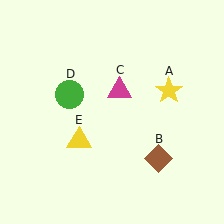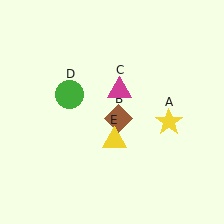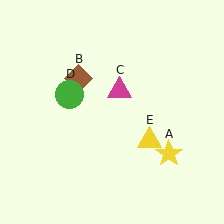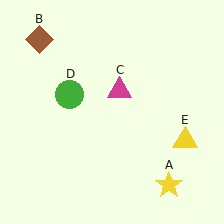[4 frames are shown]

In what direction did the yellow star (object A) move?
The yellow star (object A) moved down.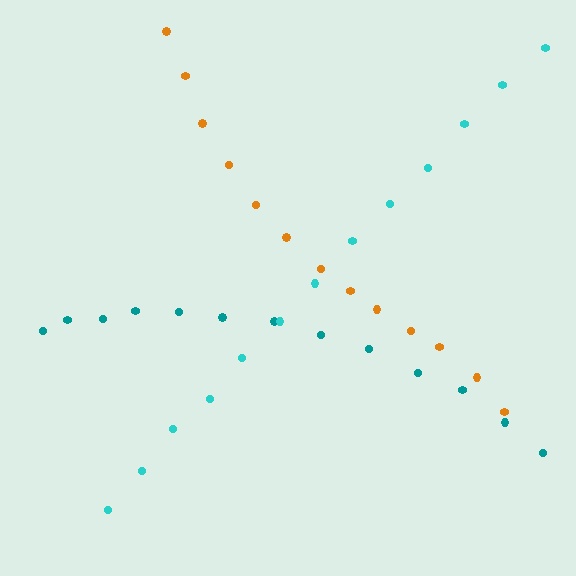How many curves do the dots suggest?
There are 3 distinct paths.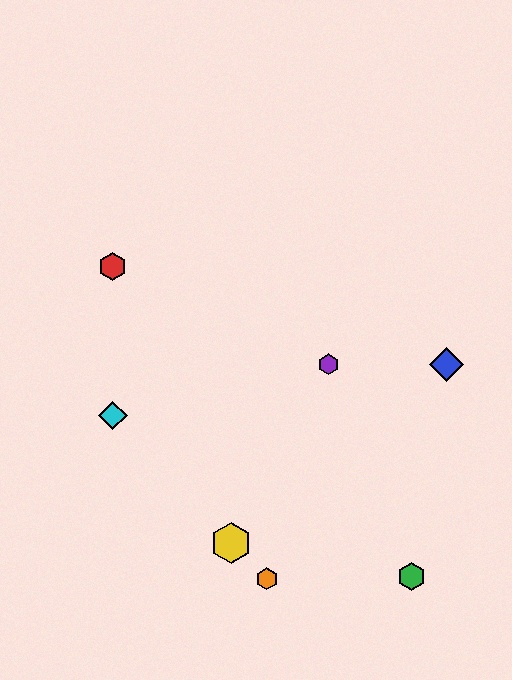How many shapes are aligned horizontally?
2 shapes (the blue diamond, the purple hexagon) are aligned horizontally.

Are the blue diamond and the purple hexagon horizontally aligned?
Yes, both are at y≈364.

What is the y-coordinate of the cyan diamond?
The cyan diamond is at y≈416.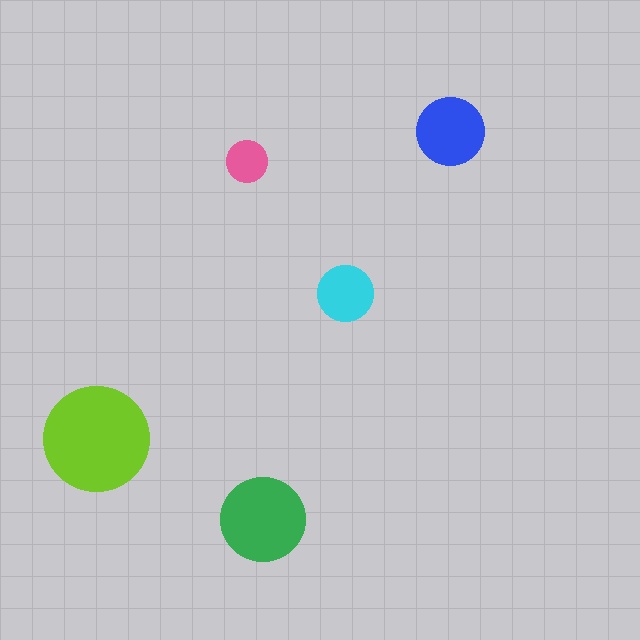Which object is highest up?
The blue circle is topmost.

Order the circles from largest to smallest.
the lime one, the green one, the blue one, the cyan one, the pink one.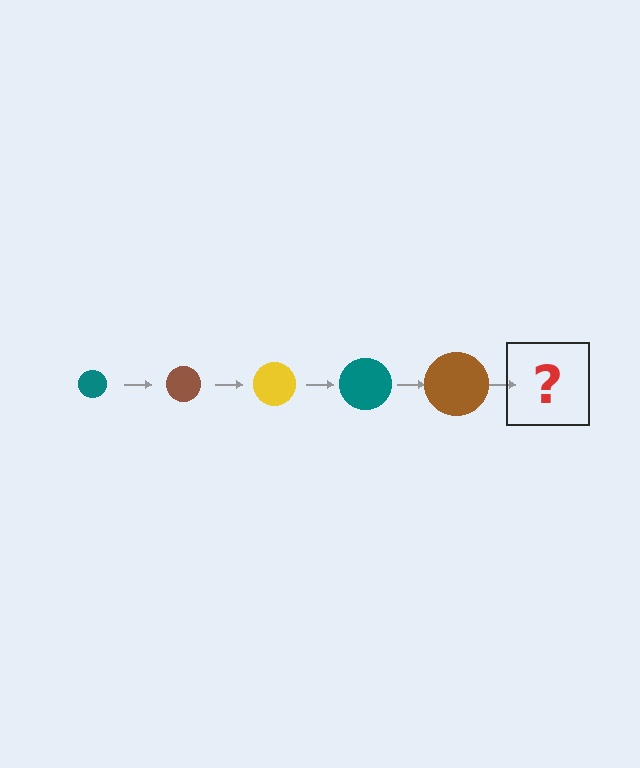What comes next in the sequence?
The next element should be a yellow circle, larger than the previous one.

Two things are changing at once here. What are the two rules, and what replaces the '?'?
The two rules are that the circle grows larger each step and the color cycles through teal, brown, and yellow. The '?' should be a yellow circle, larger than the previous one.